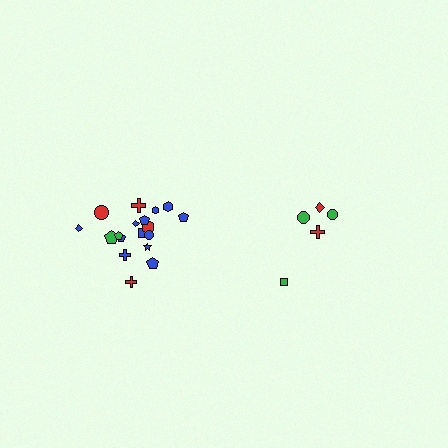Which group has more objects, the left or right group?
The left group.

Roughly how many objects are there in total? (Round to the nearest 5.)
Roughly 25 objects in total.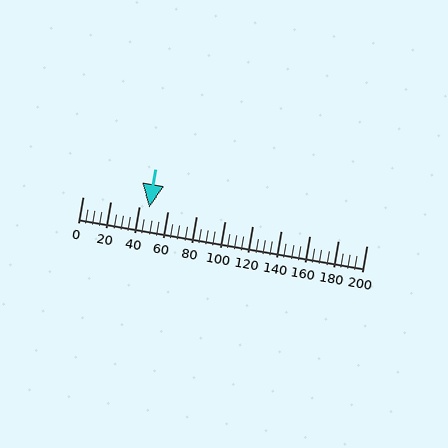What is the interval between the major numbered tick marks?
The major tick marks are spaced 20 units apart.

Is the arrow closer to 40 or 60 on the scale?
The arrow is closer to 40.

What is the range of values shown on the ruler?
The ruler shows values from 0 to 200.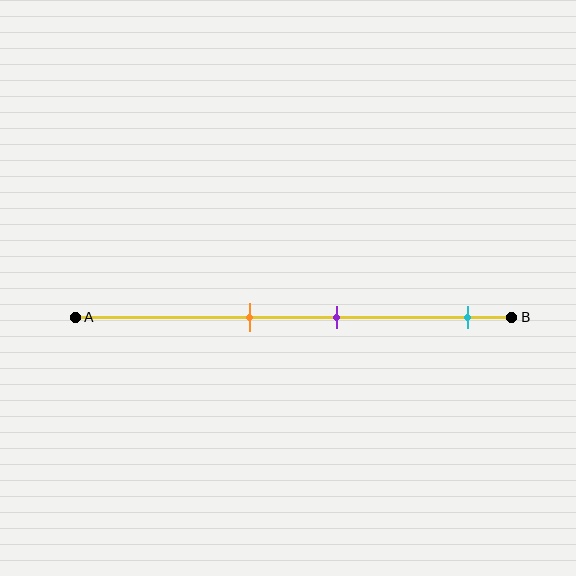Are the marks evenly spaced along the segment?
No, the marks are not evenly spaced.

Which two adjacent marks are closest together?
The orange and purple marks are the closest adjacent pair.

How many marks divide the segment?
There are 3 marks dividing the segment.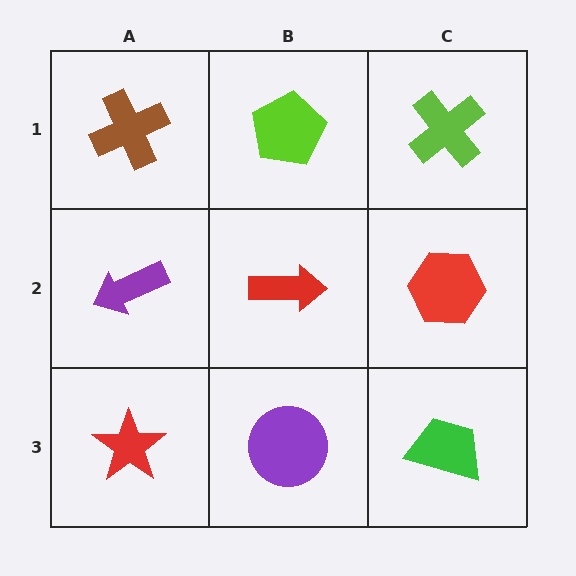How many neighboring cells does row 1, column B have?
3.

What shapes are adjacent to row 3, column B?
A red arrow (row 2, column B), a red star (row 3, column A), a green trapezoid (row 3, column C).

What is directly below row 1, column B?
A red arrow.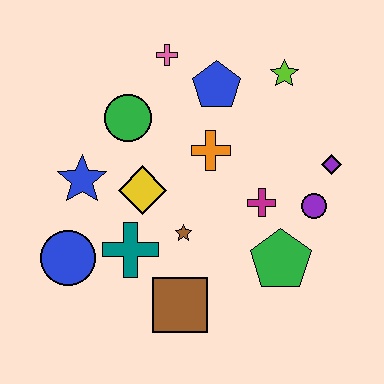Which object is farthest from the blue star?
The purple diamond is farthest from the blue star.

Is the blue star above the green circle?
No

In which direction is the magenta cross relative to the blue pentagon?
The magenta cross is below the blue pentagon.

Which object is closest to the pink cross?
The blue pentagon is closest to the pink cross.